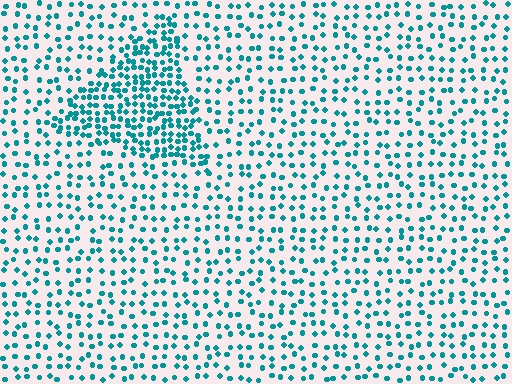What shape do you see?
I see a triangle.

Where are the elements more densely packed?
The elements are more densely packed inside the triangle boundary.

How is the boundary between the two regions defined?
The boundary is defined by a change in element density (approximately 2.2x ratio). All elements are the same color, size, and shape.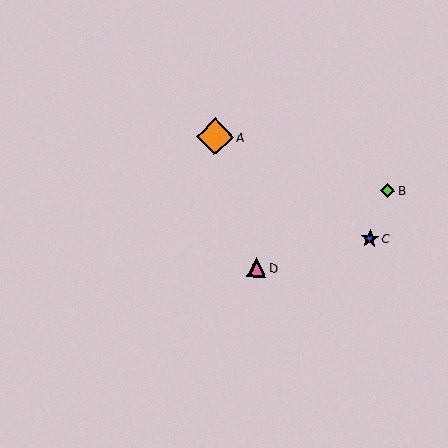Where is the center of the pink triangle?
The center of the pink triangle is at (257, 267).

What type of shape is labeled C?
Shape C is a blue star.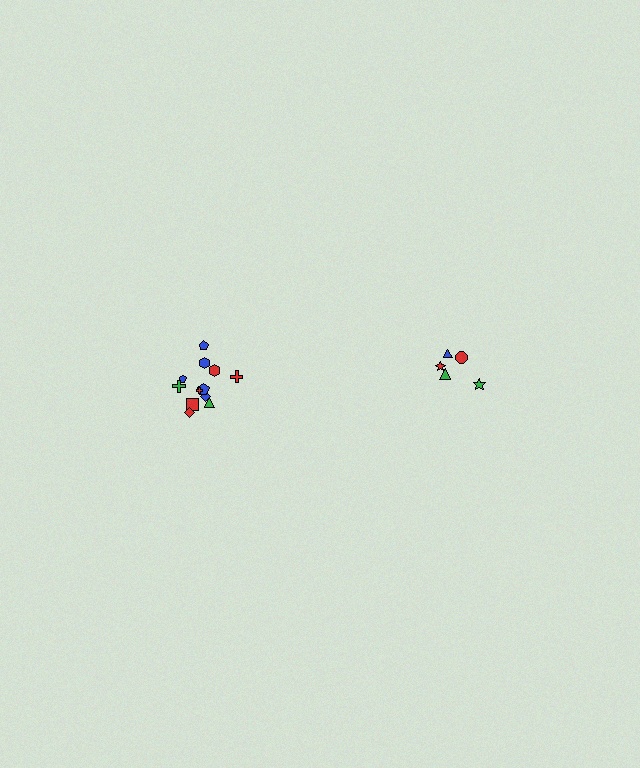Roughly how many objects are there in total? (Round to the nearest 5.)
Roughly 15 objects in total.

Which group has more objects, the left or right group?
The left group.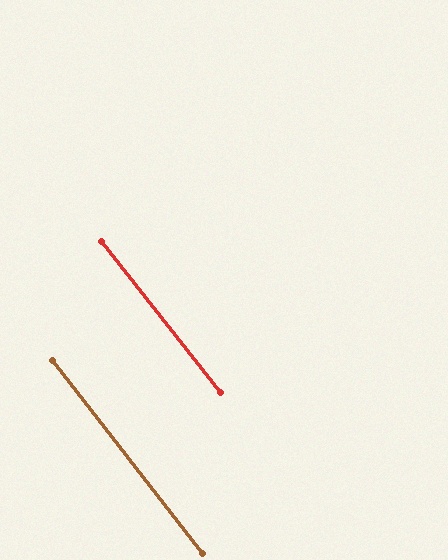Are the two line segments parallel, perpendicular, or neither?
Parallel — their directions differ by only 0.0°.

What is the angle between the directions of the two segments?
Approximately 0 degrees.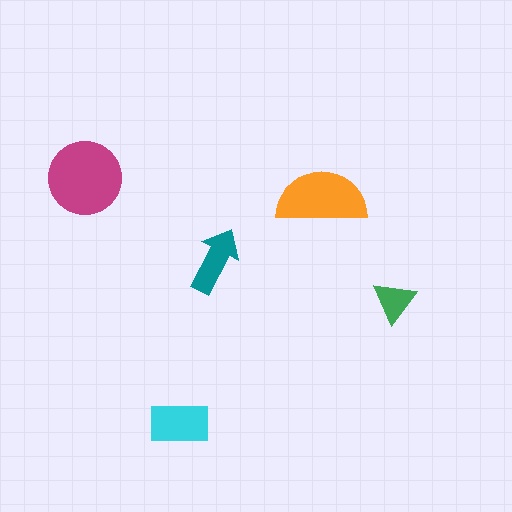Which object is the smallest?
The green triangle.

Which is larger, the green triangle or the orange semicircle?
The orange semicircle.